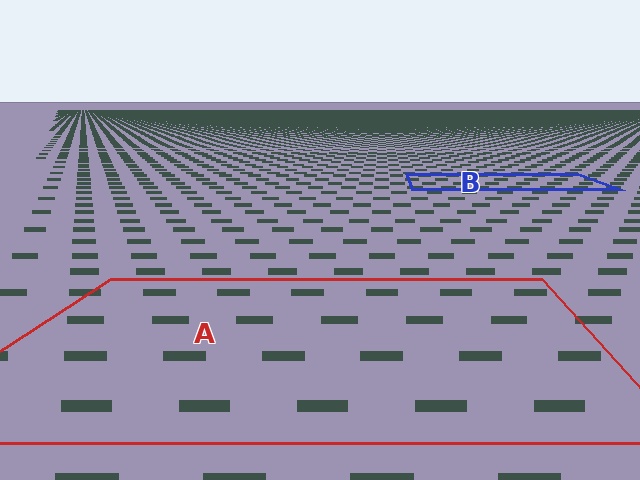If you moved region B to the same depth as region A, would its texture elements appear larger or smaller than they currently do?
They would appear larger. At a closer depth, the same texture elements are projected at a bigger on-screen size.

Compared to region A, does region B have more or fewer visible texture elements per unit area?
Region B has more texture elements per unit area — they are packed more densely because it is farther away.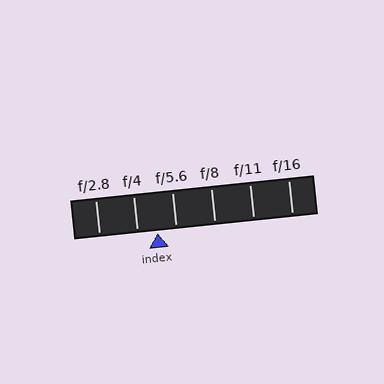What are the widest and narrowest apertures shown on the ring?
The widest aperture shown is f/2.8 and the narrowest is f/16.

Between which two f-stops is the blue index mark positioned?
The index mark is between f/4 and f/5.6.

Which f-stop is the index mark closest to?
The index mark is closest to f/4.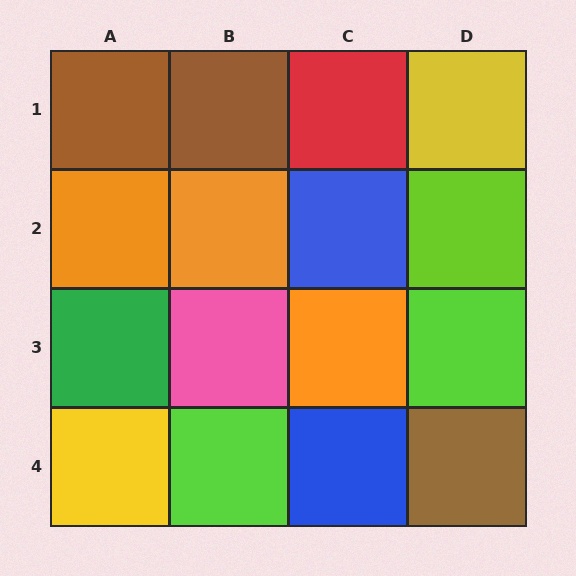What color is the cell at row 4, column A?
Yellow.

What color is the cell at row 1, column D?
Yellow.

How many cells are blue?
2 cells are blue.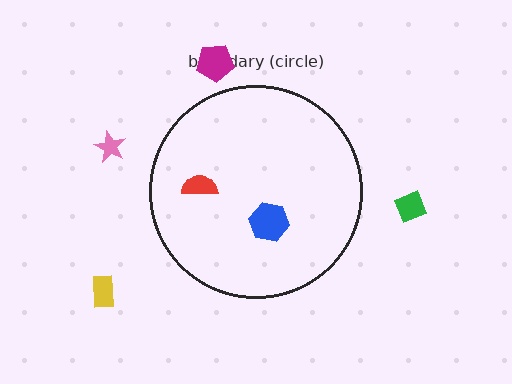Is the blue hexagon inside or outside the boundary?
Inside.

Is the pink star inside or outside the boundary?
Outside.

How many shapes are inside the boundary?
2 inside, 4 outside.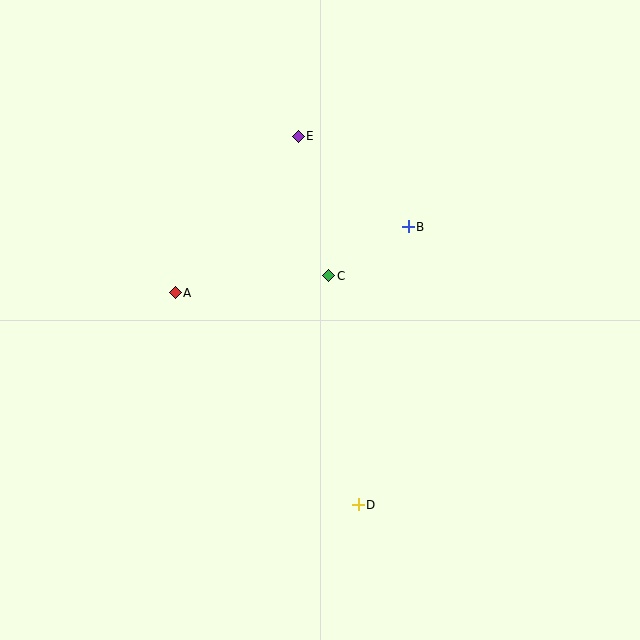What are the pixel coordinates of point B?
Point B is at (408, 227).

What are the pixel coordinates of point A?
Point A is at (175, 293).